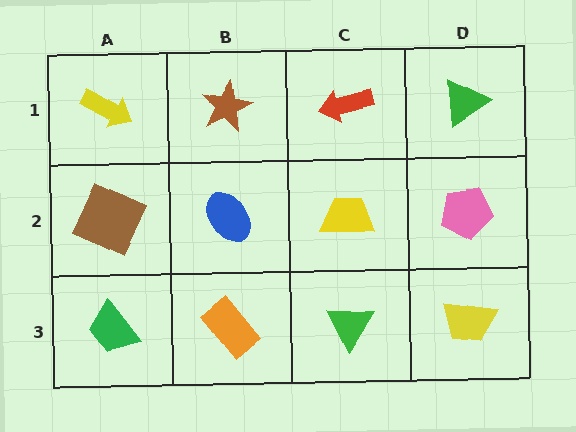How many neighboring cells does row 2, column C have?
4.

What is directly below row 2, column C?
A green triangle.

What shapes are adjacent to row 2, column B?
A brown star (row 1, column B), an orange rectangle (row 3, column B), a brown square (row 2, column A), a yellow trapezoid (row 2, column C).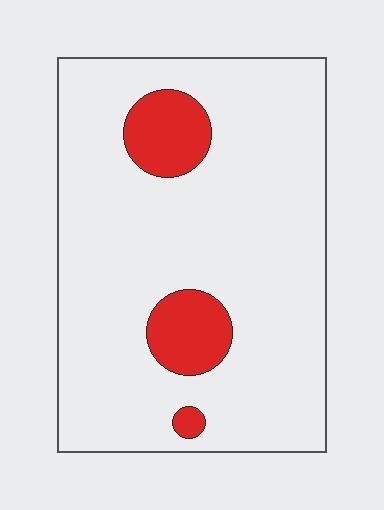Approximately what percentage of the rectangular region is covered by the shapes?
Approximately 10%.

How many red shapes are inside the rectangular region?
3.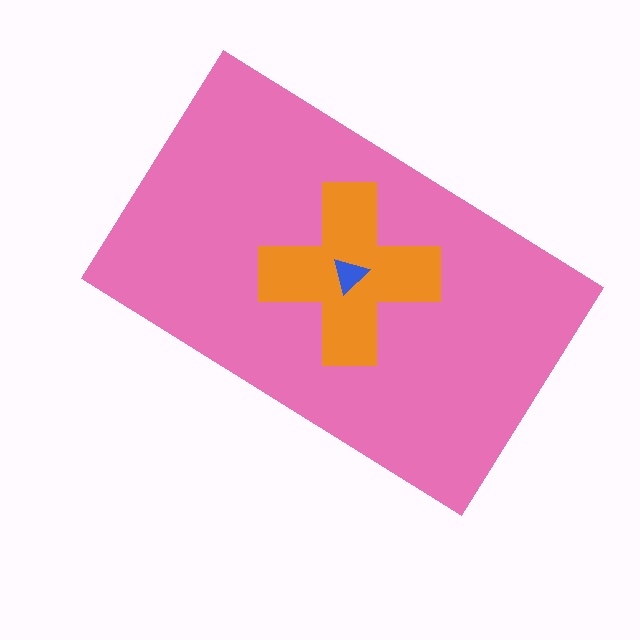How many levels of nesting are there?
3.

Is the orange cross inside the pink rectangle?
Yes.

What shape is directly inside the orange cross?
The blue triangle.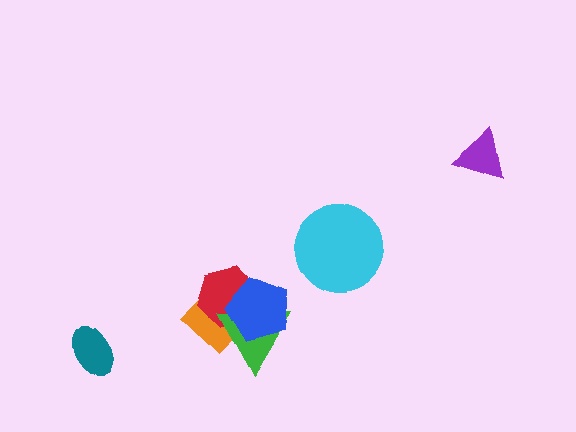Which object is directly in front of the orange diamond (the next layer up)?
The red hexagon is directly in front of the orange diamond.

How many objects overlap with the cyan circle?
0 objects overlap with the cyan circle.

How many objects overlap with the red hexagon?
3 objects overlap with the red hexagon.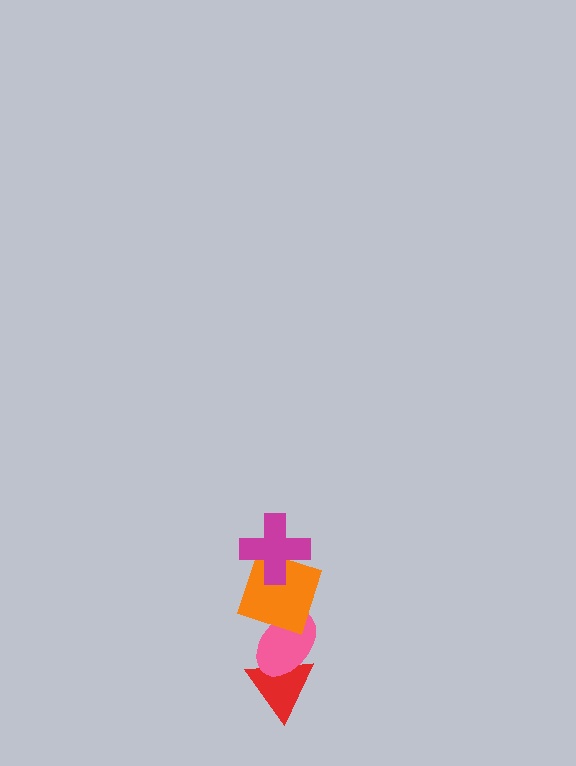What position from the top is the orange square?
The orange square is 2nd from the top.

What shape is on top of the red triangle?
The pink ellipse is on top of the red triangle.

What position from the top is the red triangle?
The red triangle is 4th from the top.